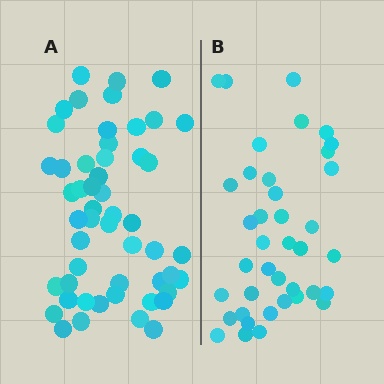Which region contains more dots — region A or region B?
Region A (the left region) has more dots.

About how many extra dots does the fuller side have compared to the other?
Region A has approximately 15 more dots than region B.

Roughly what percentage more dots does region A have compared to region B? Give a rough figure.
About 35% more.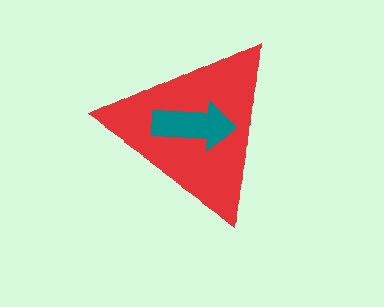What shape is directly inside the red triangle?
The teal arrow.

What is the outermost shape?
The red triangle.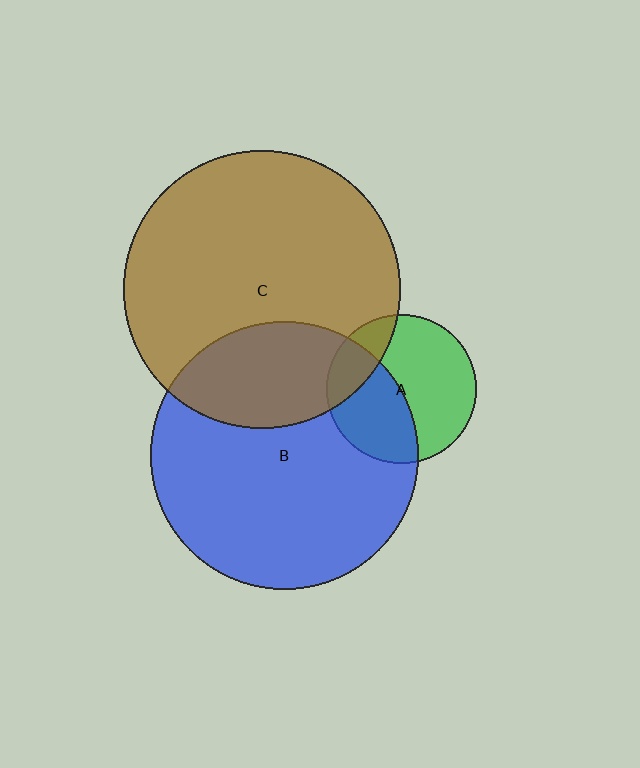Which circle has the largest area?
Circle C (brown).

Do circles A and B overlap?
Yes.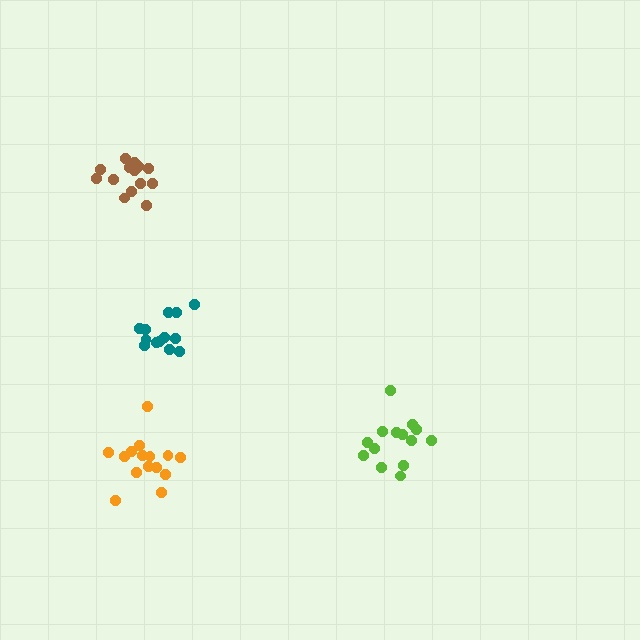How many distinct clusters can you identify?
There are 4 distinct clusters.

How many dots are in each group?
Group 1: 14 dots, Group 2: 14 dots, Group 3: 16 dots, Group 4: 13 dots (57 total).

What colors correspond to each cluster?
The clusters are colored: brown, lime, orange, teal.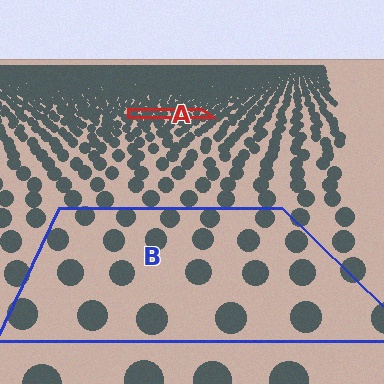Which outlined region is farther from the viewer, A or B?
Region A is farther from the viewer — the texture elements inside it appear smaller and more densely packed.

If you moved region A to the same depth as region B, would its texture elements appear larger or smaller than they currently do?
They would appear larger. At a closer depth, the same texture elements are projected at a bigger on-screen size.